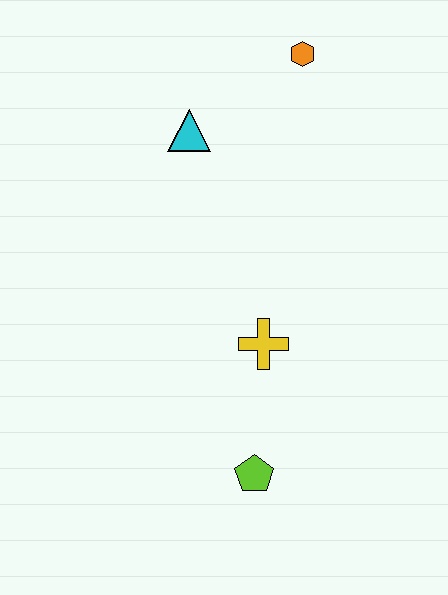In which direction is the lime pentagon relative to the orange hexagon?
The lime pentagon is below the orange hexagon.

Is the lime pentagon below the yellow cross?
Yes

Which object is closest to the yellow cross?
The lime pentagon is closest to the yellow cross.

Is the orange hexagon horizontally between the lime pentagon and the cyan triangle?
No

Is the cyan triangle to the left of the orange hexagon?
Yes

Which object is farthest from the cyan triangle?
The lime pentagon is farthest from the cyan triangle.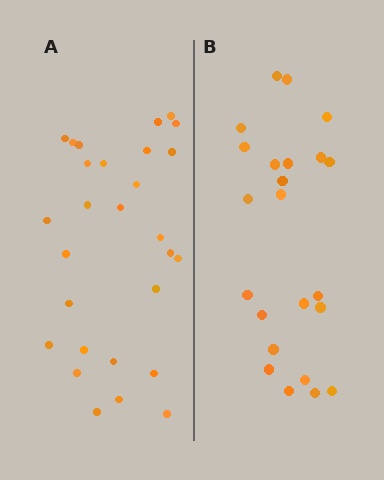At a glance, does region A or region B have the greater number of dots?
Region A (the left region) has more dots.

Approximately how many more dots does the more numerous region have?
Region A has about 5 more dots than region B.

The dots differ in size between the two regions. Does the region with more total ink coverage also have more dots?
No. Region B has more total ink coverage because its dots are larger, but region A actually contains more individual dots. Total area can be misleading — the number of items is what matters here.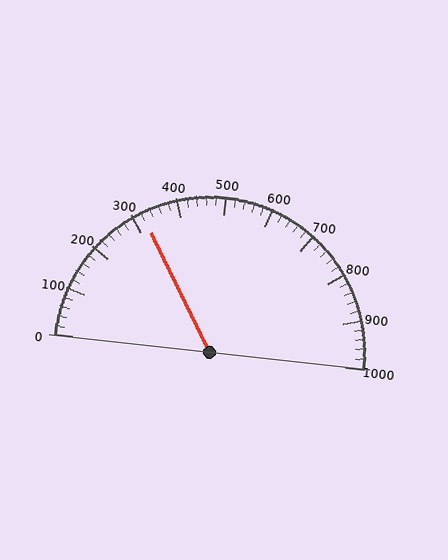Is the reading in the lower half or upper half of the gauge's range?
The reading is in the lower half of the range (0 to 1000).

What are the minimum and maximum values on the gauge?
The gauge ranges from 0 to 1000.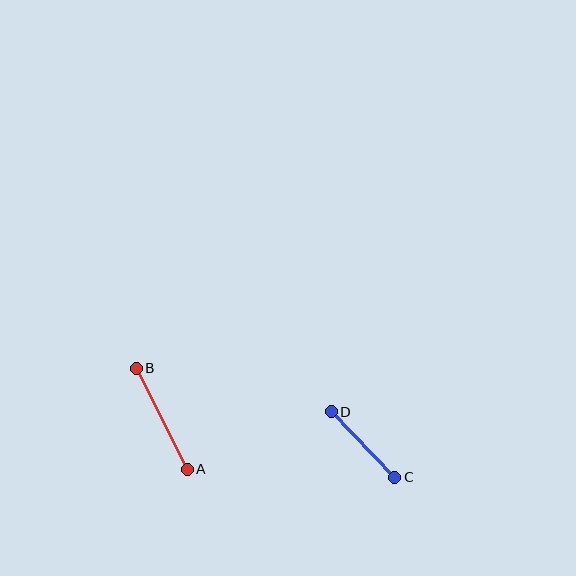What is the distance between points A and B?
The distance is approximately 113 pixels.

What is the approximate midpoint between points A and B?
The midpoint is at approximately (162, 419) pixels.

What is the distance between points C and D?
The distance is approximately 91 pixels.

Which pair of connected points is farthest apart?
Points A and B are farthest apart.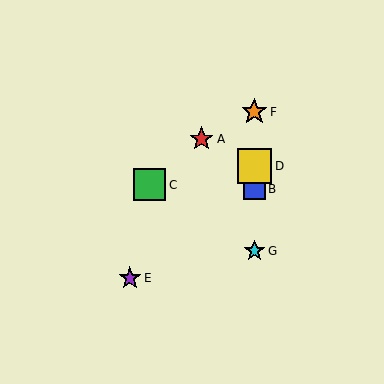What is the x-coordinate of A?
Object A is at x≈202.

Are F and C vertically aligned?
No, F is at x≈254 and C is at x≈150.